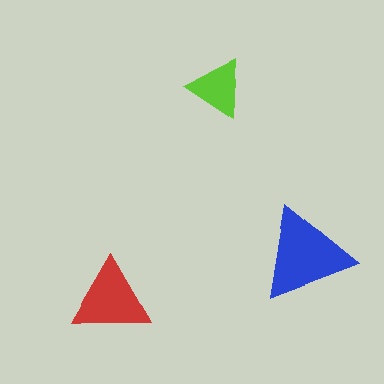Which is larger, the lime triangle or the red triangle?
The red one.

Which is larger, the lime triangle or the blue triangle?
The blue one.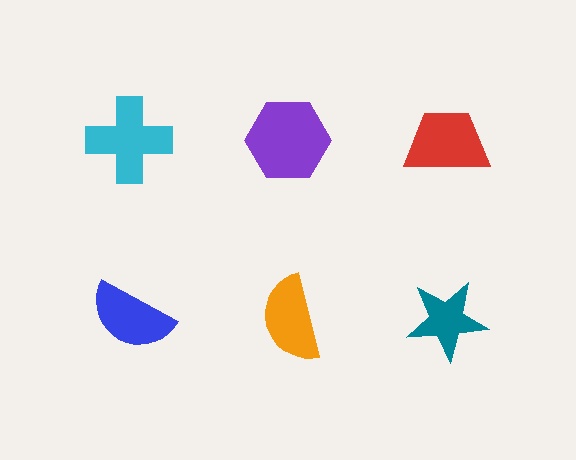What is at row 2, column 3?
A teal star.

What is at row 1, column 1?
A cyan cross.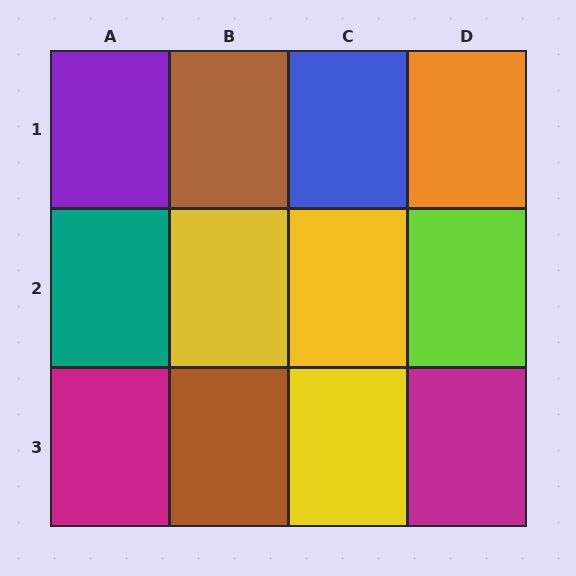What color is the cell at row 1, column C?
Blue.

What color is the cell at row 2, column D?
Lime.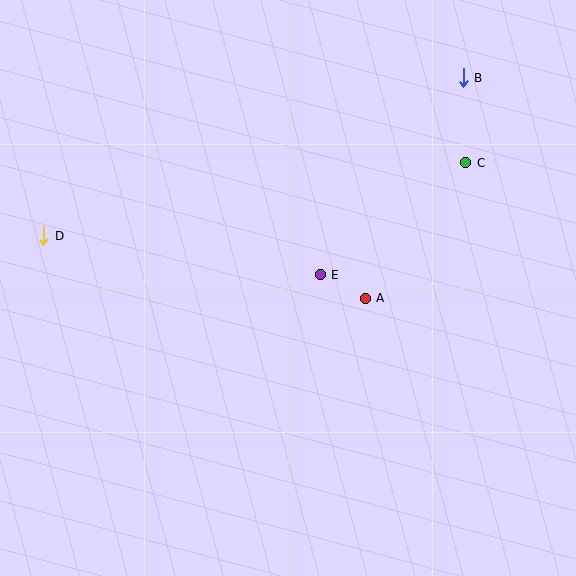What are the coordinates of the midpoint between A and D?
The midpoint between A and D is at (205, 267).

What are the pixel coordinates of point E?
Point E is at (320, 275).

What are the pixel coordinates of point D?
Point D is at (44, 236).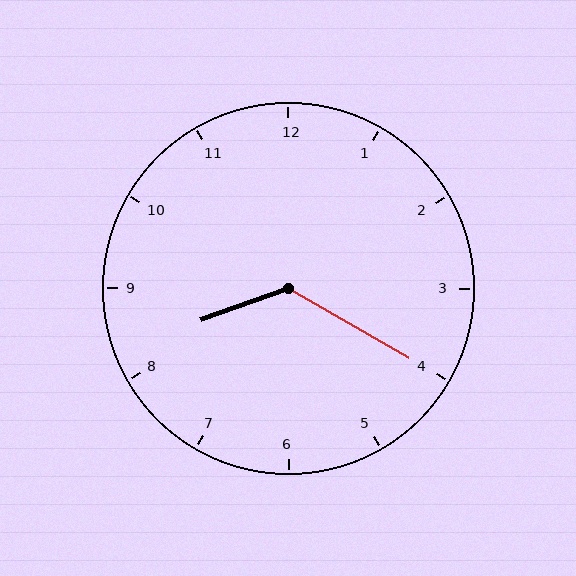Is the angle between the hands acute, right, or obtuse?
It is obtuse.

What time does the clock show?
8:20.